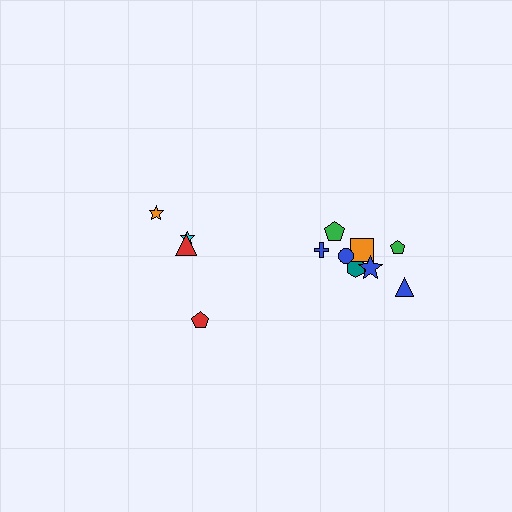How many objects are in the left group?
There are 4 objects.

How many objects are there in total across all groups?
There are 12 objects.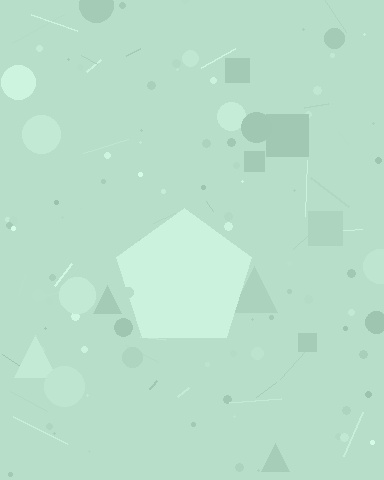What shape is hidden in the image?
A pentagon is hidden in the image.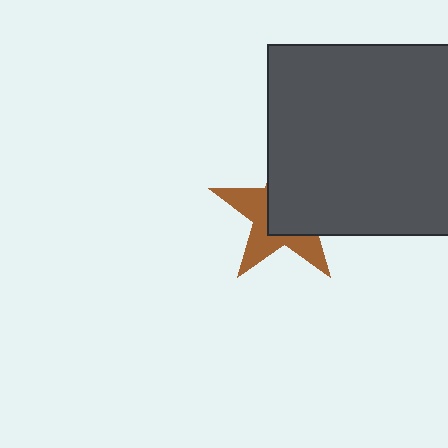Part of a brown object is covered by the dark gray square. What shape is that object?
It is a star.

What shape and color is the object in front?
The object in front is a dark gray square.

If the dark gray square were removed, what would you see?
You would see the complete brown star.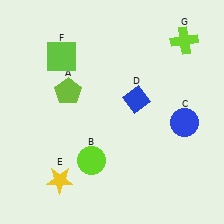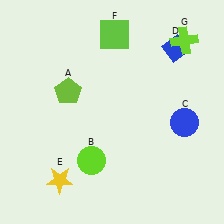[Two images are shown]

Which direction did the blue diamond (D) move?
The blue diamond (D) moved up.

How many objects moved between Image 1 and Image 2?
2 objects moved between the two images.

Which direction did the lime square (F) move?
The lime square (F) moved right.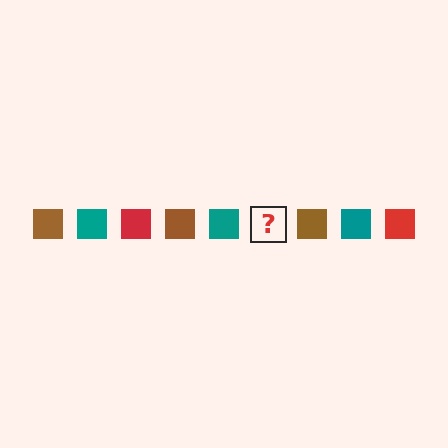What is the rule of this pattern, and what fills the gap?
The rule is that the pattern cycles through brown, teal, red squares. The gap should be filled with a red square.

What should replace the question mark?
The question mark should be replaced with a red square.